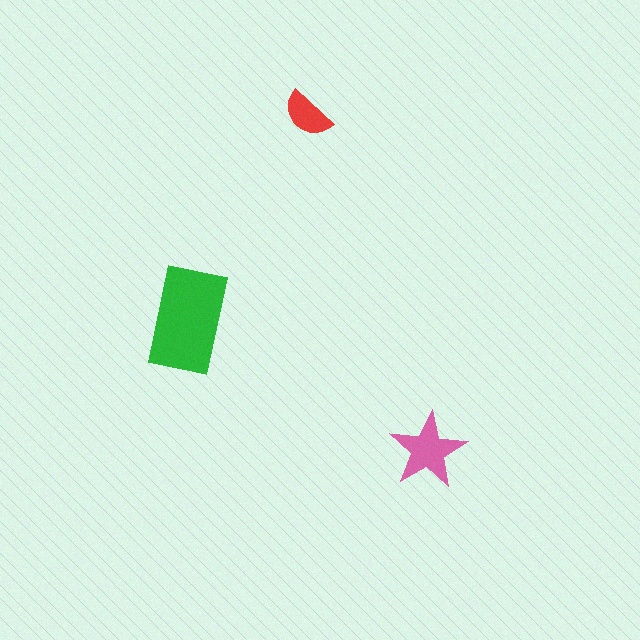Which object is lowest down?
The pink star is bottommost.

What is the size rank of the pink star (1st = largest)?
2nd.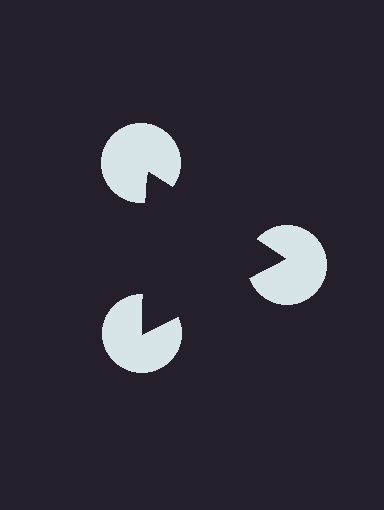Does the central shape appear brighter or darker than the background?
It typically appears slightly darker than the background, even though no actual brightness change is drawn.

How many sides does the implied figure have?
3 sides.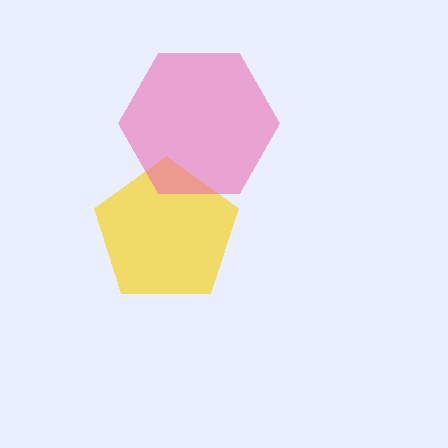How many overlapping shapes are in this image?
There are 2 overlapping shapes in the image.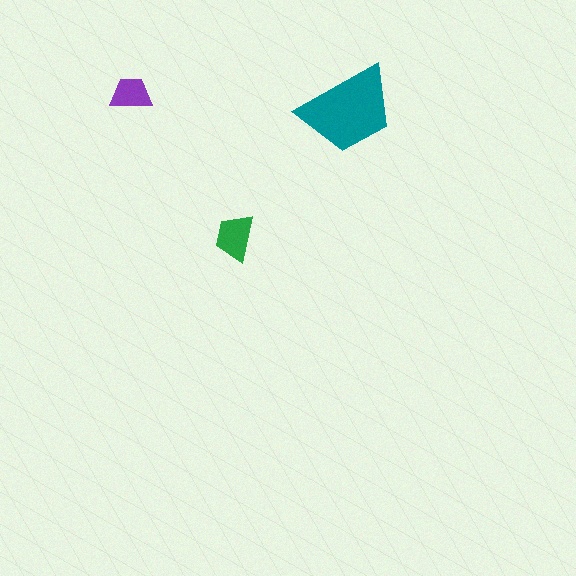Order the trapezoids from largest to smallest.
the teal one, the green one, the purple one.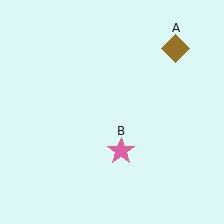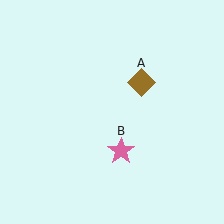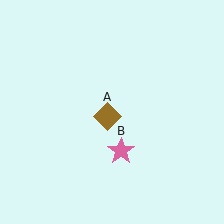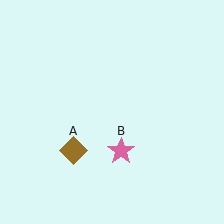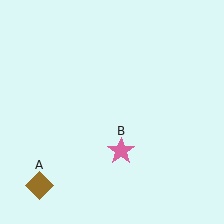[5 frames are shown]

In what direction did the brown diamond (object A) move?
The brown diamond (object A) moved down and to the left.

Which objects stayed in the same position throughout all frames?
Pink star (object B) remained stationary.